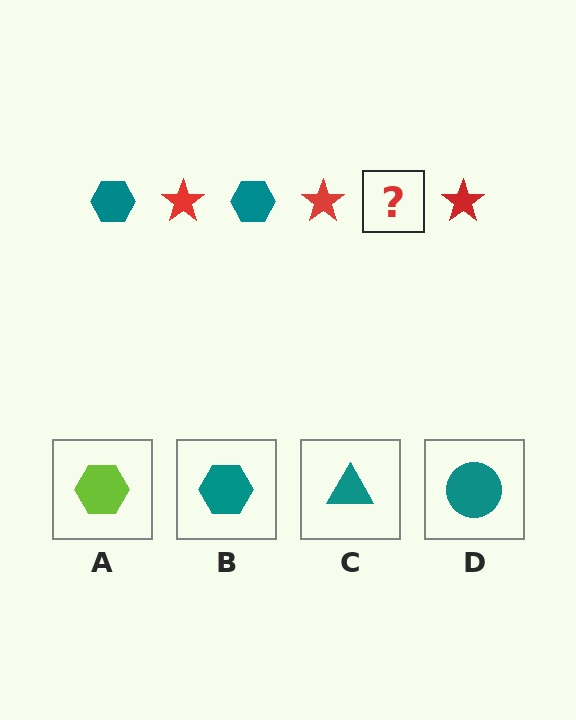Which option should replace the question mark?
Option B.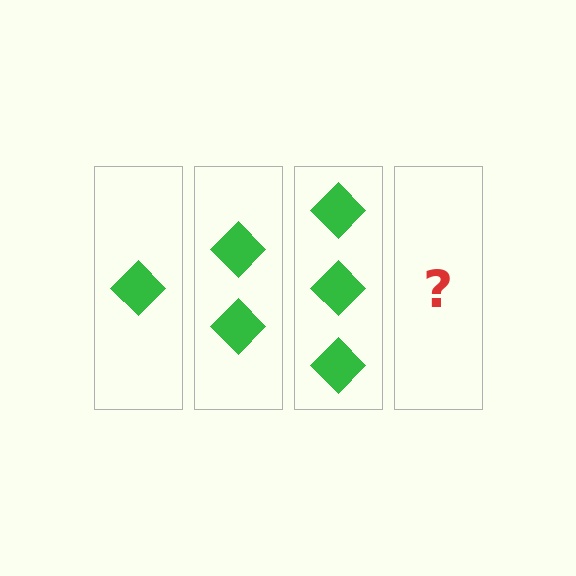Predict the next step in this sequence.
The next step is 4 diamonds.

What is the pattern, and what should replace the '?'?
The pattern is that each step adds one more diamond. The '?' should be 4 diamonds.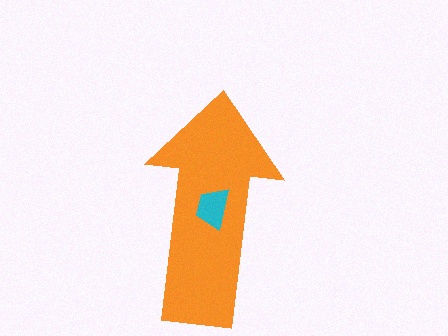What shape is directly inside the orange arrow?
The cyan trapezoid.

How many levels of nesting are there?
2.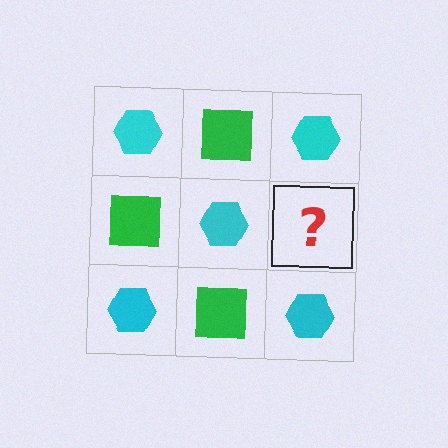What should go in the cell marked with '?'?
The missing cell should contain a green square.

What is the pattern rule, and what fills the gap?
The rule is that it alternates cyan hexagon and green square in a checkerboard pattern. The gap should be filled with a green square.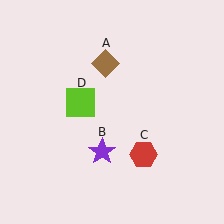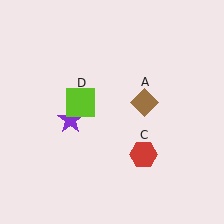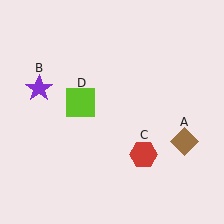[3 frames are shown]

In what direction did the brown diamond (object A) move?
The brown diamond (object A) moved down and to the right.